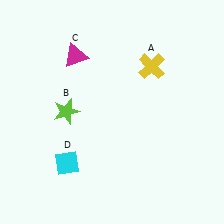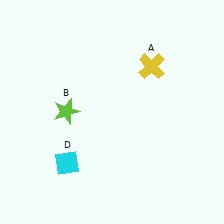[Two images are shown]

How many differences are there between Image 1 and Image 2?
There is 1 difference between the two images.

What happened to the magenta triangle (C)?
The magenta triangle (C) was removed in Image 2. It was in the top-left area of Image 1.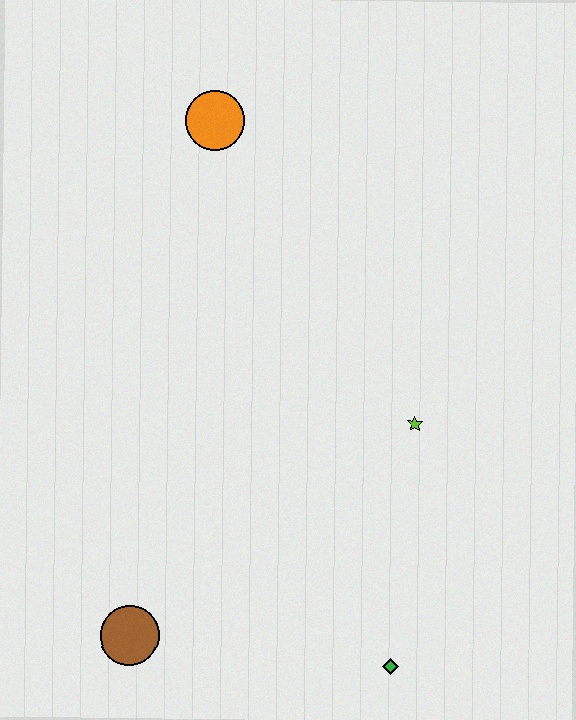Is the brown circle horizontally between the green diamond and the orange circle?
No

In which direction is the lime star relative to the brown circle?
The lime star is to the right of the brown circle.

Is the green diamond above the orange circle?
No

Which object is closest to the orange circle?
The lime star is closest to the orange circle.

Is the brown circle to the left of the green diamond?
Yes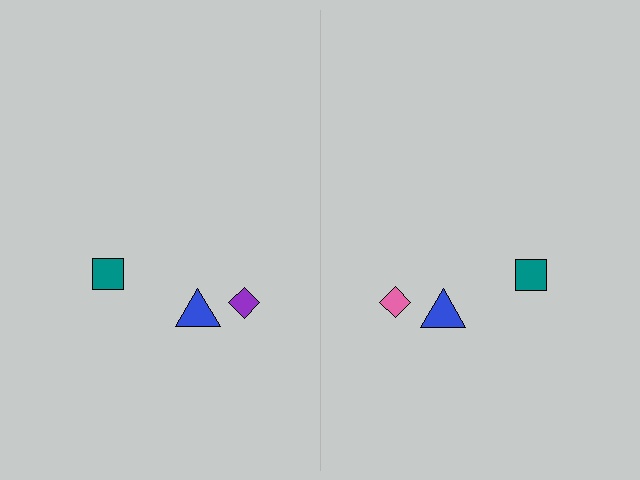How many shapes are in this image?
There are 6 shapes in this image.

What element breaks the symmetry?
The pink diamond on the right side breaks the symmetry — its mirror counterpart is purple.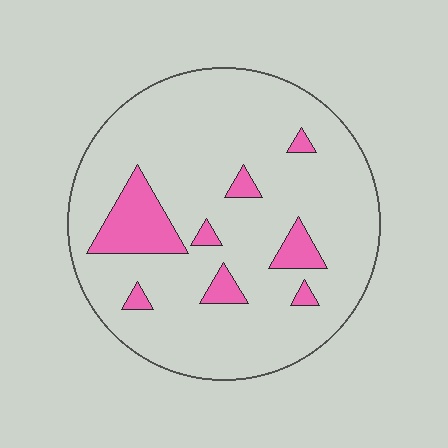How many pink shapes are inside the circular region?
8.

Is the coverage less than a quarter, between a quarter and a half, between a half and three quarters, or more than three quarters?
Less than a quarter.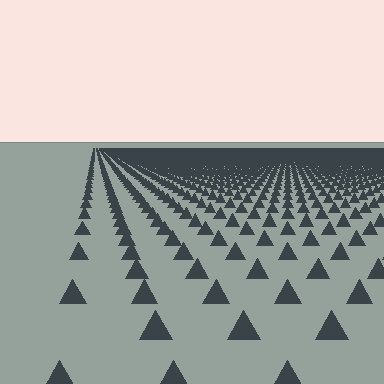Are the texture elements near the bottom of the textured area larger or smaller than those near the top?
Larger. Near the bottom, elements are closer to the viewer and appear at a bigger on-screen size.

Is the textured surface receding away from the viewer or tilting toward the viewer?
The surface is receding away from the viewer. Texture elements get smaller and denser toward the top.